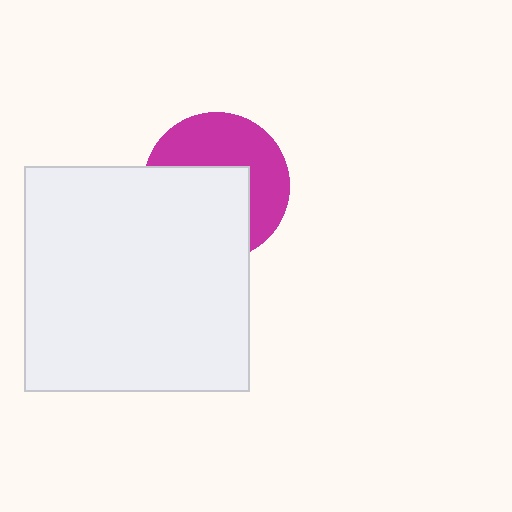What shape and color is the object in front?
The object in front is a white square.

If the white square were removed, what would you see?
You would see the complete magenta circle.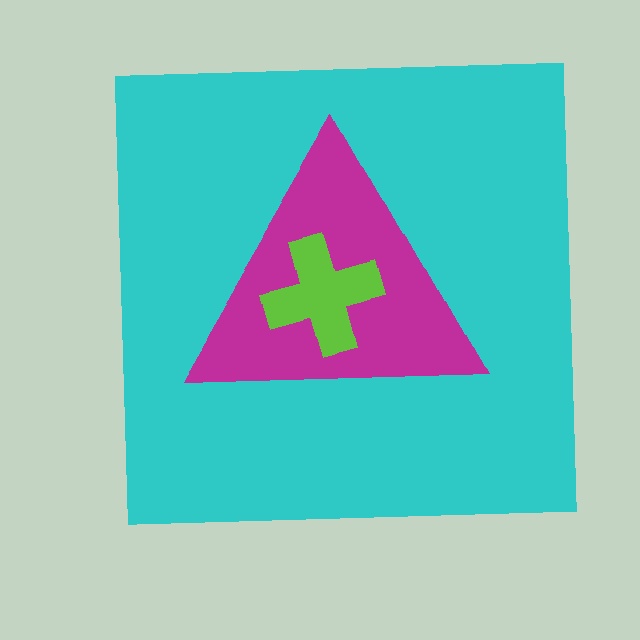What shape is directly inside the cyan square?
The magenta triangle.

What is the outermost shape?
The cyan square.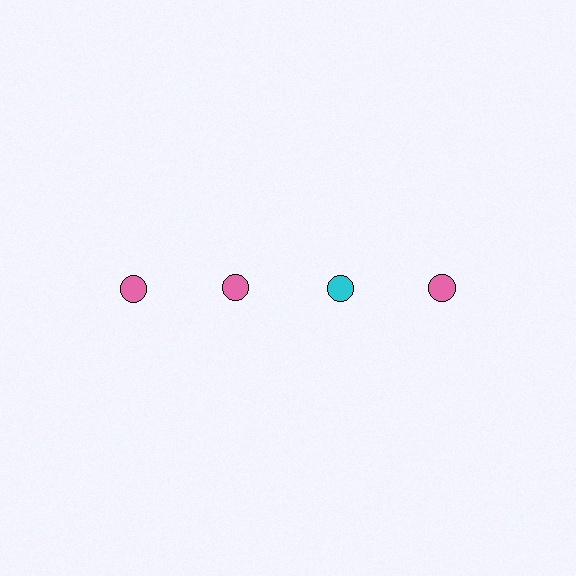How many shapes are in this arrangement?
There are 4 shapes arranged in a grid pattern.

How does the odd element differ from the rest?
It has a different color: cyan instead of pink.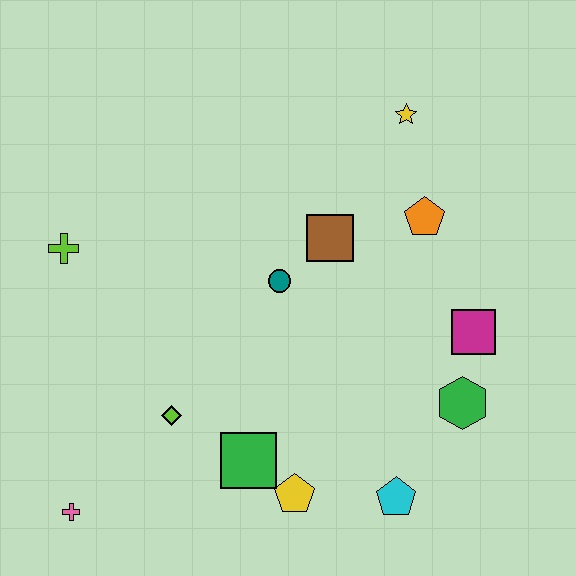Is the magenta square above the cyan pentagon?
Yes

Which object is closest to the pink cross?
The lime diamond is closest to the pink cross.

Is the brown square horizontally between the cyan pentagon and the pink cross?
Yes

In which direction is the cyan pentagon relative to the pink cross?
The cyan pentagon is to the right of the pink cross.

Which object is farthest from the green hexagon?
The lime cross is farthest from the green hexagon.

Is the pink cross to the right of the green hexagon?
No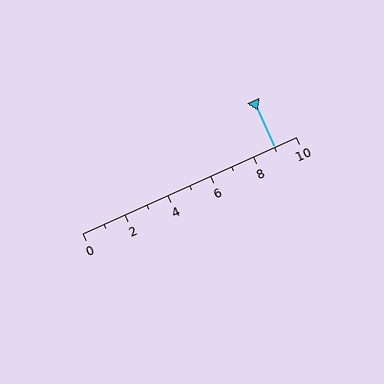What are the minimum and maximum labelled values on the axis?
The axis runs from 0 to 10.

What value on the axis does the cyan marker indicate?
The marker indicates approximately 9.